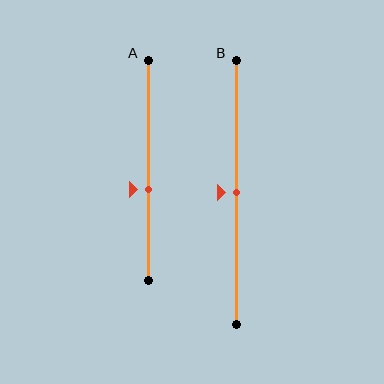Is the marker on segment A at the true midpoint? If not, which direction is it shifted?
No, the marker on segment A is shifted downward by about 9% of the segment length.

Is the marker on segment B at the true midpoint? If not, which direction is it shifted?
Yes, the marker on segment B is at the true midpoint.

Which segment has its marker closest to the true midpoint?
Segment B has its marker closest to the true midpoint.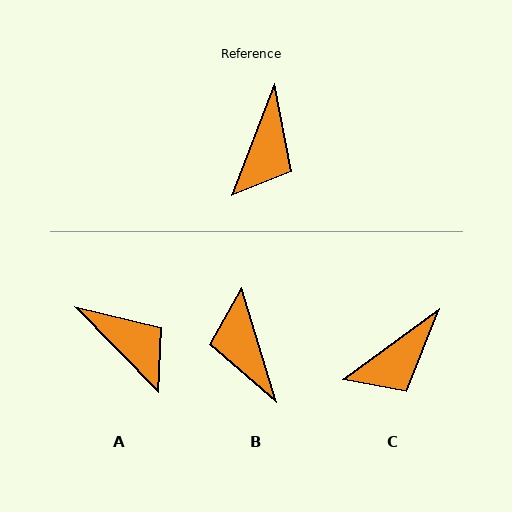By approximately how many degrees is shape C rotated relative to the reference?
Approximately 33 degrees clockwise.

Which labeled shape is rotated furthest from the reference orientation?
B, about 142 degrees away.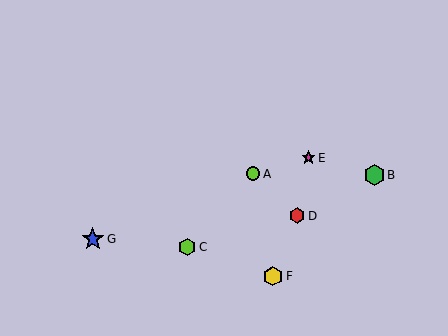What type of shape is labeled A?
Shape A is a lime circle.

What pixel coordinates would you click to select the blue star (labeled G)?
Click at (93, 239) to select the blue star G.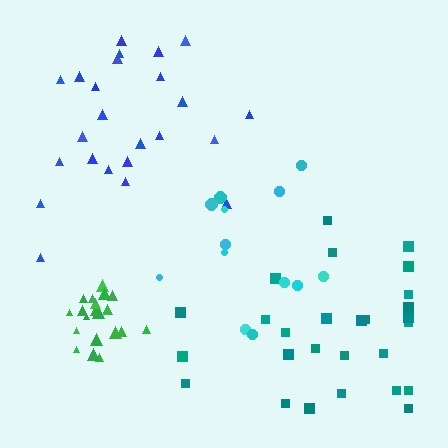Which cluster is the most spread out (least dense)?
Cyan.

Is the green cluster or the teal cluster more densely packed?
Green.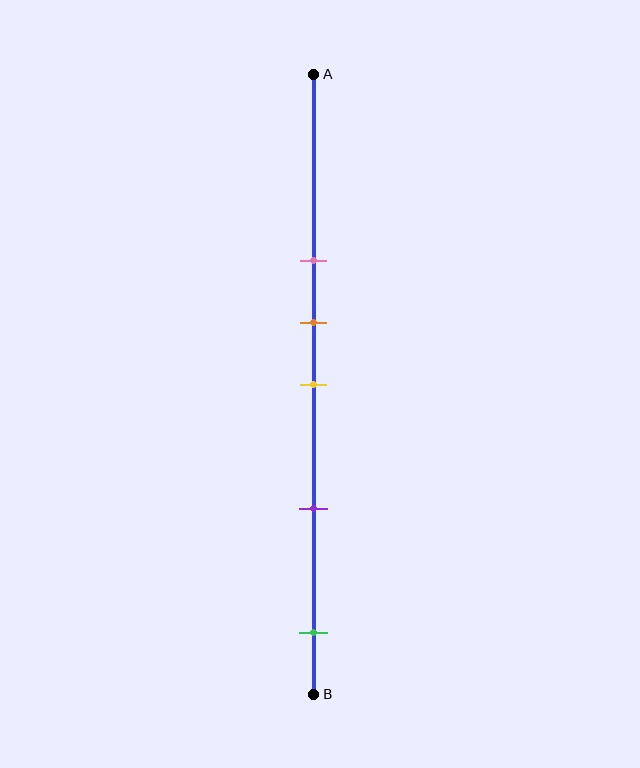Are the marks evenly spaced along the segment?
No, the marks are not evenly spaced.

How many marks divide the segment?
There are 5 marks dividing the segment.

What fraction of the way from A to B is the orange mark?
The orange mark is approximately 40% (0.4) of the way from A to B.